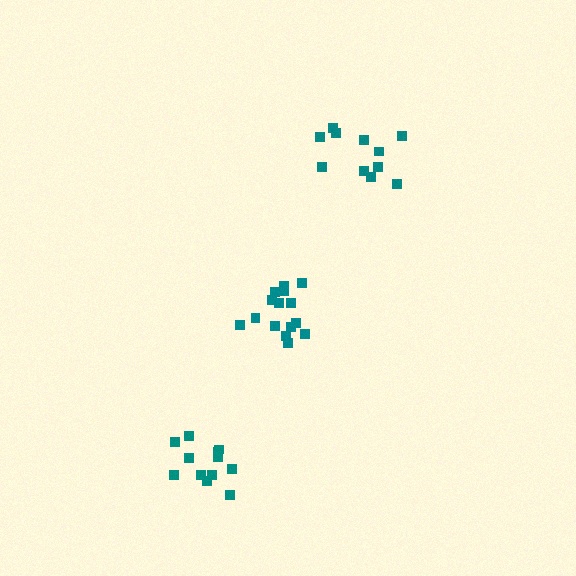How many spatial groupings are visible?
There are 3 spatial groupings.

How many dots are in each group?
Group 1: 15 dots, Group 2: 11 dots, Group 3: 12 dots (38 total).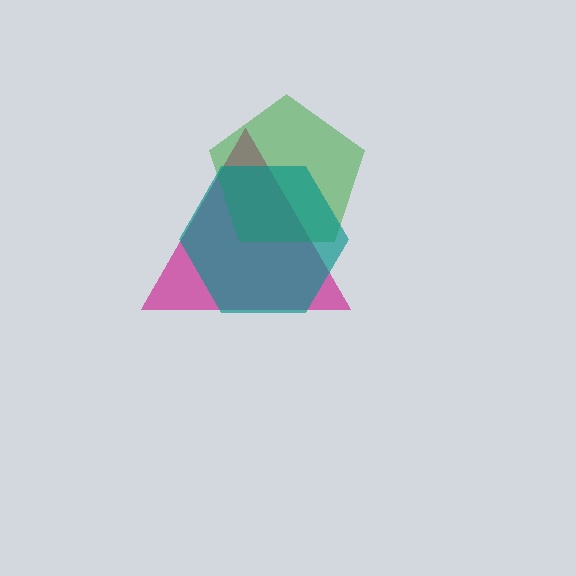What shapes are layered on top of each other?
The layered shapes are: a magenta triangle, a green pentagon, a teal hexagon.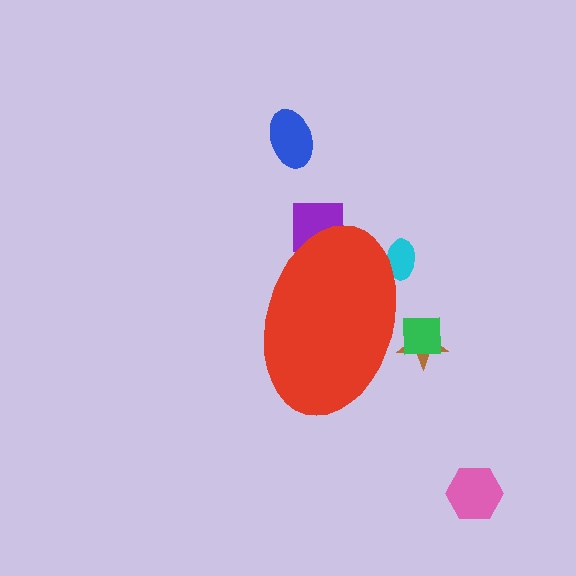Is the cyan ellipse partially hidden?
Yes, the cyan ellipse is partially hidden behind the red ellipse.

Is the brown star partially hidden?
Yes, the brown star is partially hidden behind the red ellipse.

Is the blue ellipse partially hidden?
No, the blue ellipse is fully visible.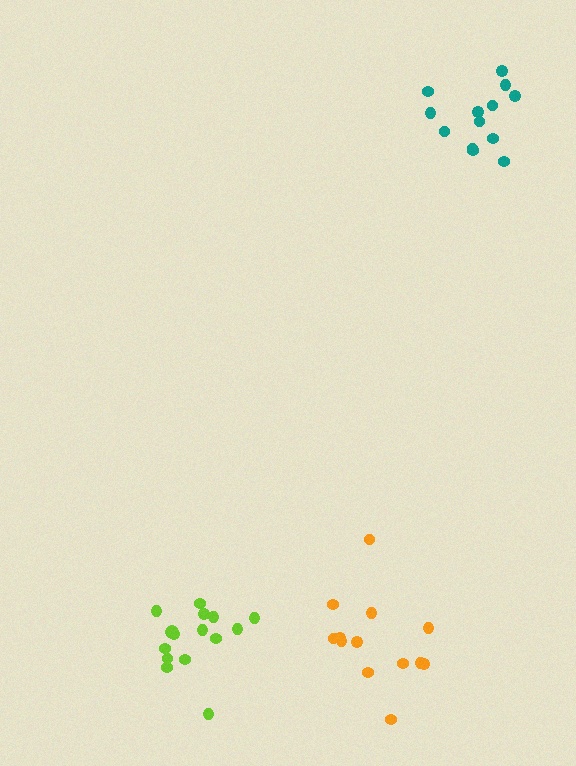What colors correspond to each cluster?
The clusters are colored: orange, teal, lime.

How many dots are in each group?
Group 1: 13 dots, Group 2: 13 dots, Group 3: 16 dots (42 total).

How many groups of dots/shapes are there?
There are 3 groups.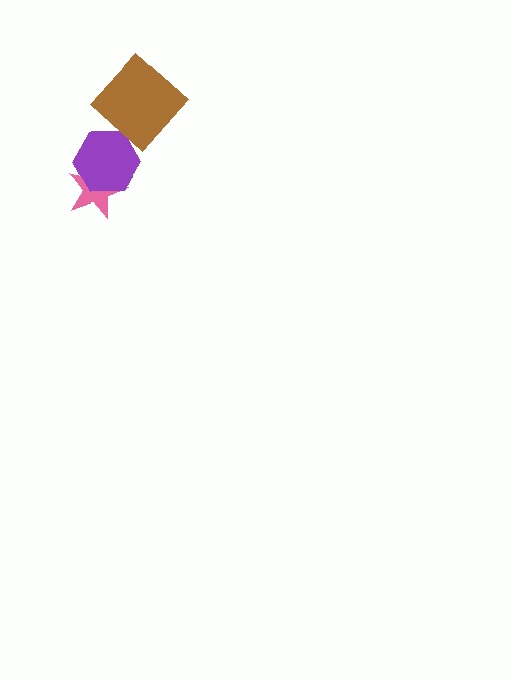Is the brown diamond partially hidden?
No, no other shape covers it.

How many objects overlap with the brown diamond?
1 object overlaps with the brown diamond.